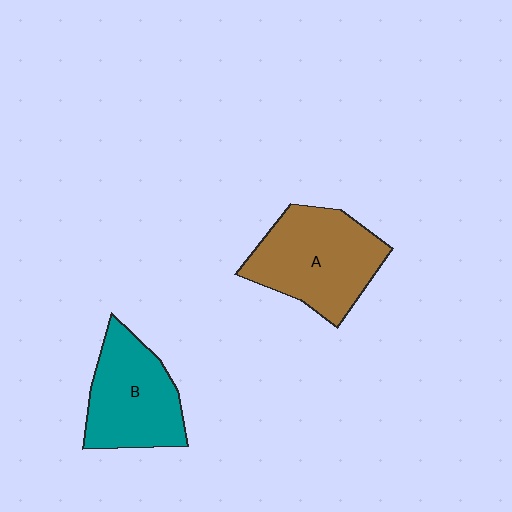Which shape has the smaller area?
Shape B (teal).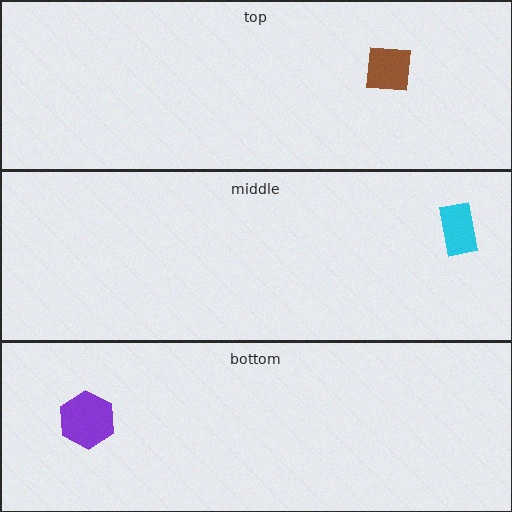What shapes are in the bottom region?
The purple hexagon.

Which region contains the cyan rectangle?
The middle region.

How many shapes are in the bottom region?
1.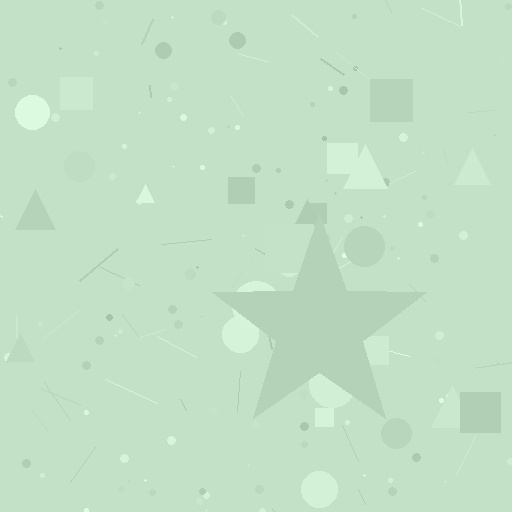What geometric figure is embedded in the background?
A star is embedded in the background.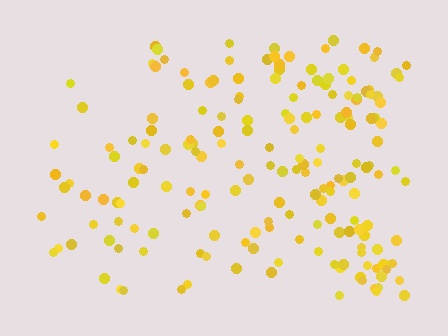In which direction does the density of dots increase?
From left to right, with the right side densest.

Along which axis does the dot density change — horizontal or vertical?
Horizontal.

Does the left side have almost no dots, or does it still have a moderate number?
Still a moderate number, just noticeably fewer than the right.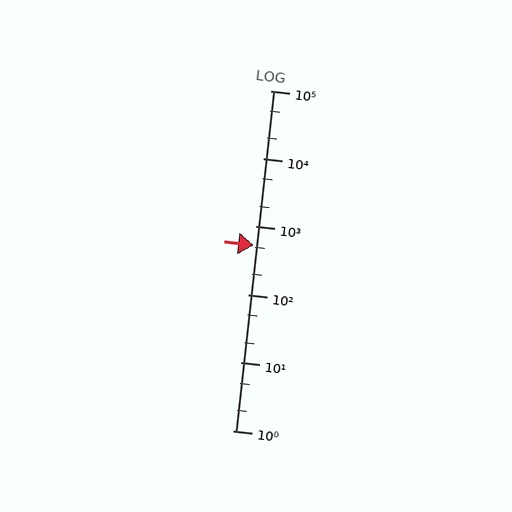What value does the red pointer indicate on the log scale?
The pointer indicates approximately 530.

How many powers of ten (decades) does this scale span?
The scale spans 5 decades, from 1 to 100000.